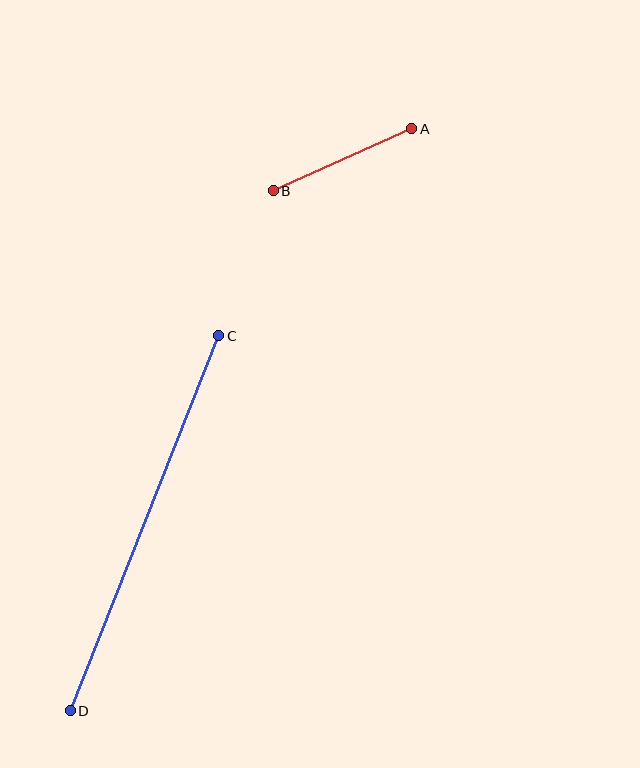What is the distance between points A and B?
The distance is approximately 152 pixels.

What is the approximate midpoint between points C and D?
The midpoint is at approximately (144, 523) pixels.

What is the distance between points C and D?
The distance is approximately 403 pixels.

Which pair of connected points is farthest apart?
Points C and D are farthest apart.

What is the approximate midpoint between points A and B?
The midpoint is at approximately (342, 160) pixels.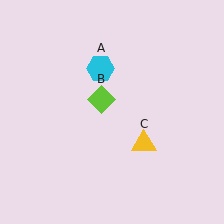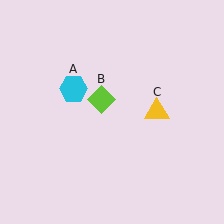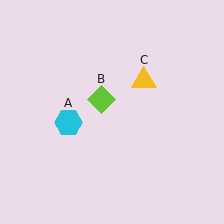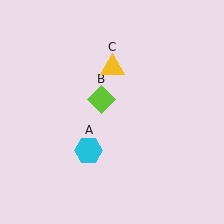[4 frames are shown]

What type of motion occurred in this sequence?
The cyan hexagon (object A), yellow triangle (object C) rotated counterclockwise around the center of the scene.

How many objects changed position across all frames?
2 objects changed position: cyan hexagon (object A), yellow triangle (object C).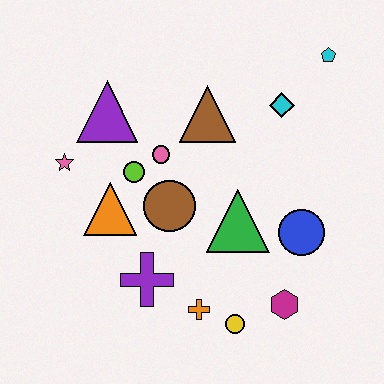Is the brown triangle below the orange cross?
No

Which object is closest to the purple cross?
The orange cross is closest to the purple cross.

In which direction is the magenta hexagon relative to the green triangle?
The magenta hexagon is below the green triangle.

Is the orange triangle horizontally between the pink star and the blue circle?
Yes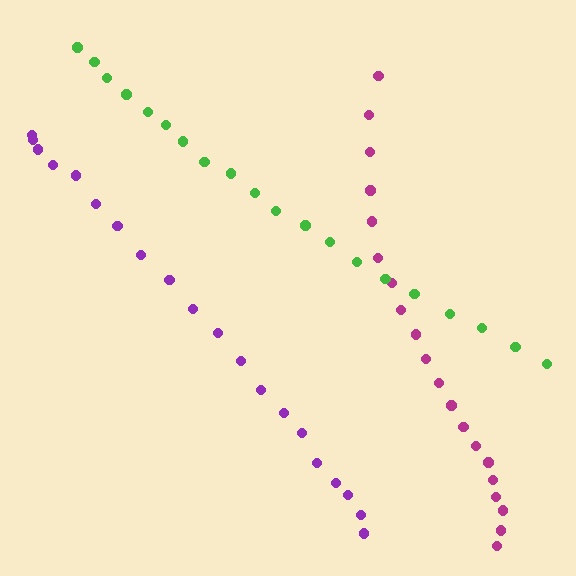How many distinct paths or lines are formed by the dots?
There are 3 distinct paths.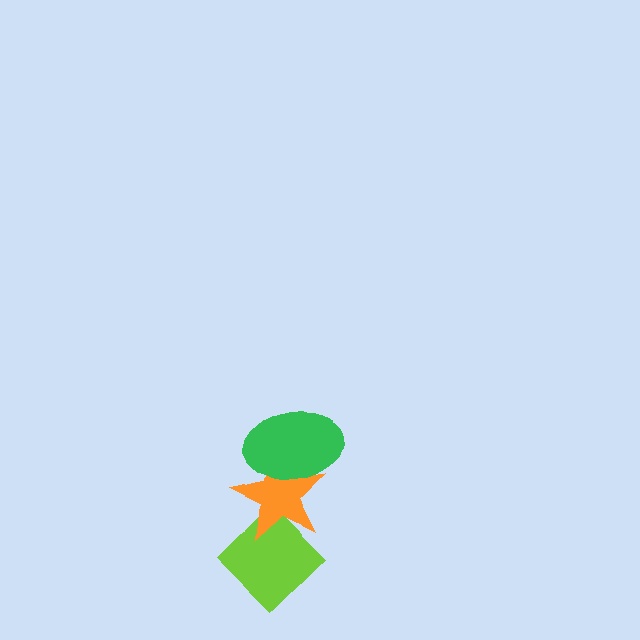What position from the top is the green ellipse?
The green ellipse is 1st from the top.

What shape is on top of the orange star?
The green ellipse is on top of the orange star.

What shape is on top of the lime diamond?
The orange star is on top of the lime diamond.